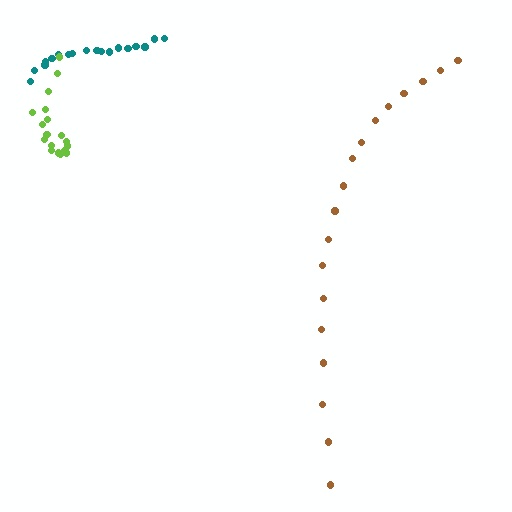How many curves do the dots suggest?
There are 3 distinct paths.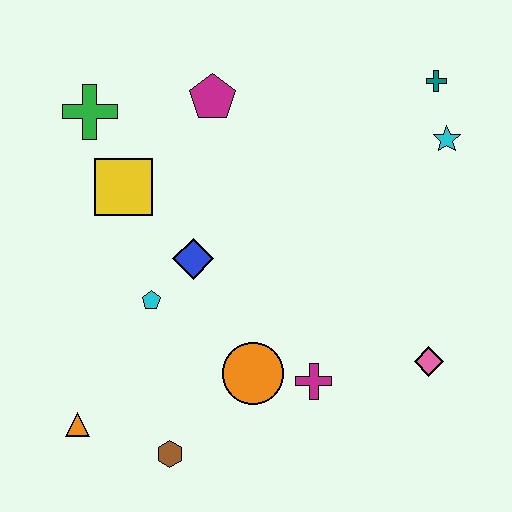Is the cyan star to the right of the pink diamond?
Yes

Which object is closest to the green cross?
The yellow square is closest to the green cross.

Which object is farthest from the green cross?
The pink diamond is farthest from the green cross.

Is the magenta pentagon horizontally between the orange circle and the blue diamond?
Yes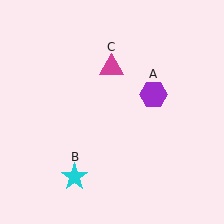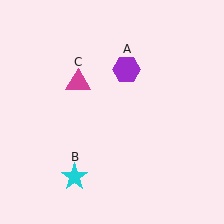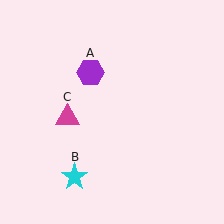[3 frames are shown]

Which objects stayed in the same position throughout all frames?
Cyan star (object B) remained stationary.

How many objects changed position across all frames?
2 objects changed position: purple hexagon (object A), magenta triangle (object C).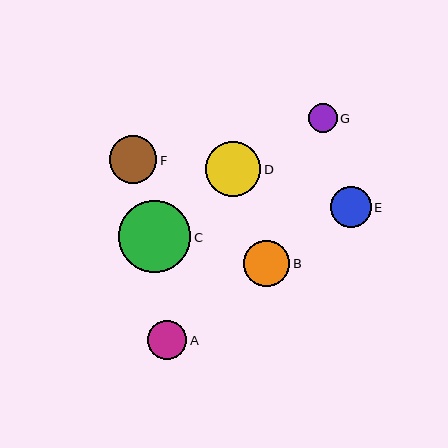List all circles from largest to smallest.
From largest to smallest: C, D, F, B, E, A, G.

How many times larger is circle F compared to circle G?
Circle F is approximately 1.6 times the size of circle G.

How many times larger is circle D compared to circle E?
Circle D is approximately 1.4 times the size of circle E.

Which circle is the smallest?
Circle G is the smallest with a size of approximately 29 pixels.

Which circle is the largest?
Circle C is the largest with a size of approximately 72 pixels.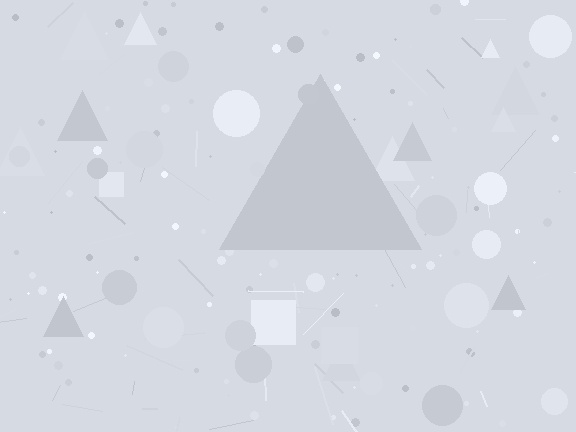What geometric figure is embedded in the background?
A triangle is embedded in the background.